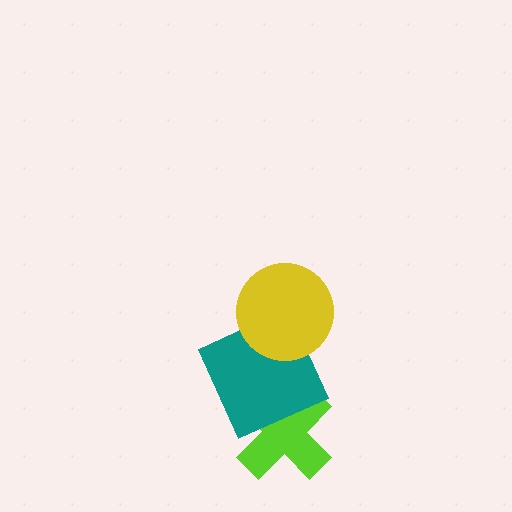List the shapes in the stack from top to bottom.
From top to bottom: the yellow circle, the teal square, the lime cross.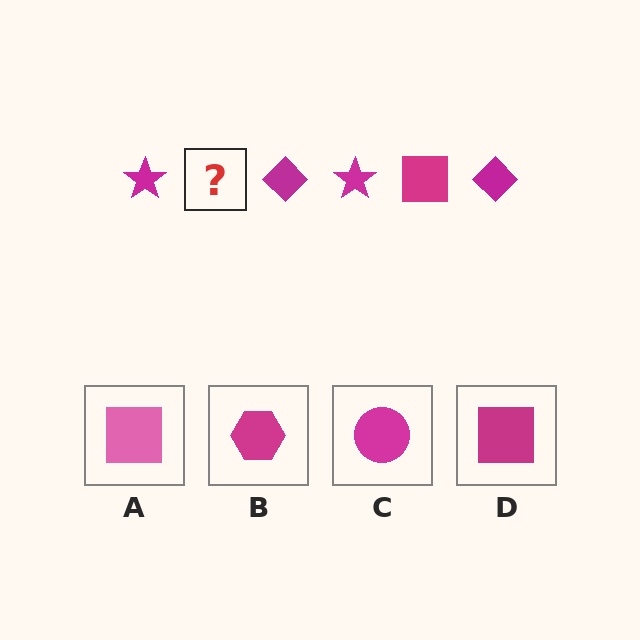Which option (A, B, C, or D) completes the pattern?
D.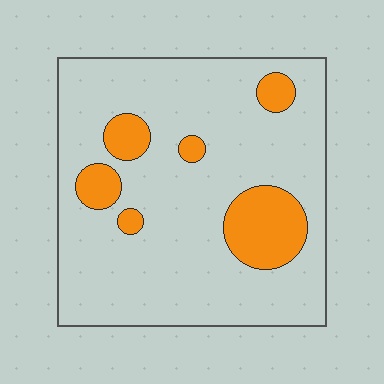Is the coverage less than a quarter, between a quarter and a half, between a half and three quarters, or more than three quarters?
Less than a quarter.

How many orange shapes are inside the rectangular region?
6.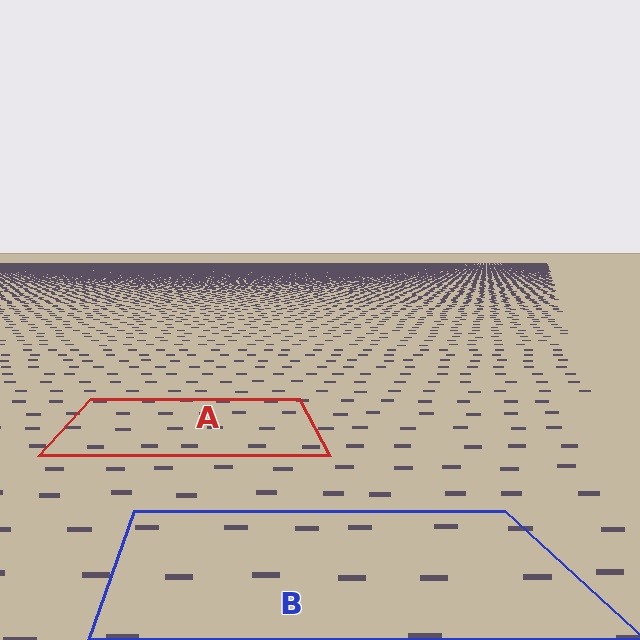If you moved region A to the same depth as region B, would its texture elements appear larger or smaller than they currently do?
They would appear larger. At a closer depth, the same texture elements are projected at a bigger on-screen size.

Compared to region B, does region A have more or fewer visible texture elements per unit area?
Region A has more texture elements per unit area — they are packed more densely because it is farther away.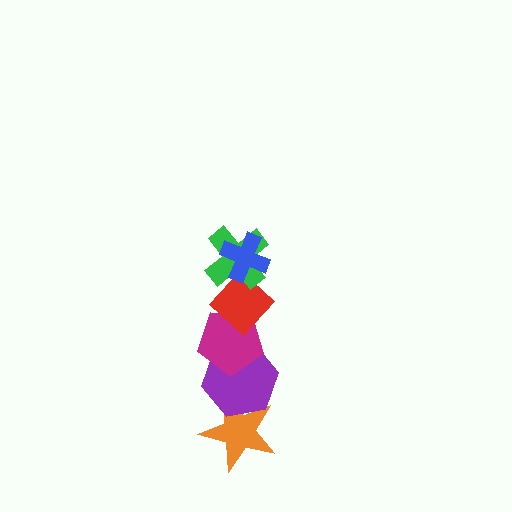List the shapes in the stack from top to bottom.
From top to bottom: the blue cross, the green cross, the red diamond, the magenta pentagon, the purple hexagon, the orange star.